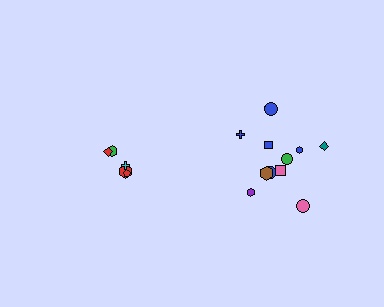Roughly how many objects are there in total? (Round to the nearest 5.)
Roughly 15 objects in total.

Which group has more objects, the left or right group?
The right group.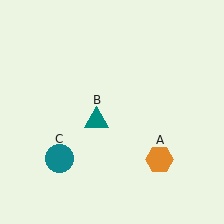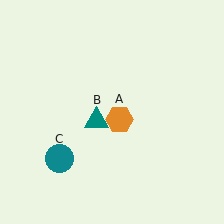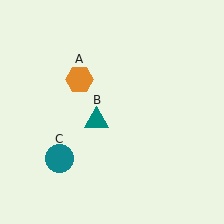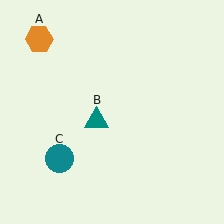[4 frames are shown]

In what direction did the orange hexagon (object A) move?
The orange hexagon (object A) moved up and to the left.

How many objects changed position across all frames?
1 object changed position: orange hexagon (object A).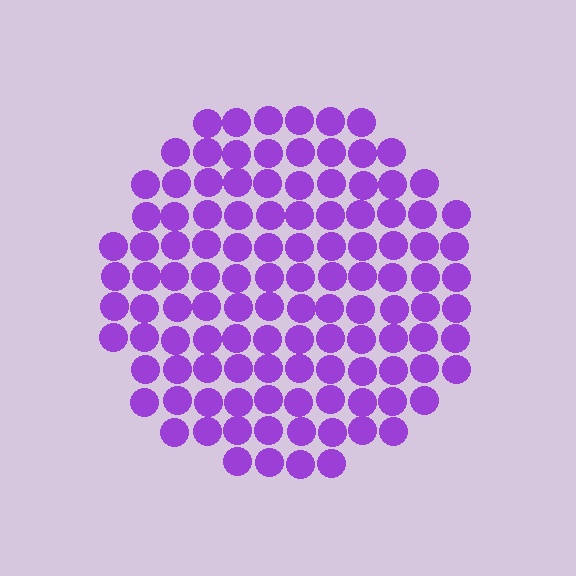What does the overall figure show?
The overall figure shows a circle.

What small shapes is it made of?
It is made of small circles.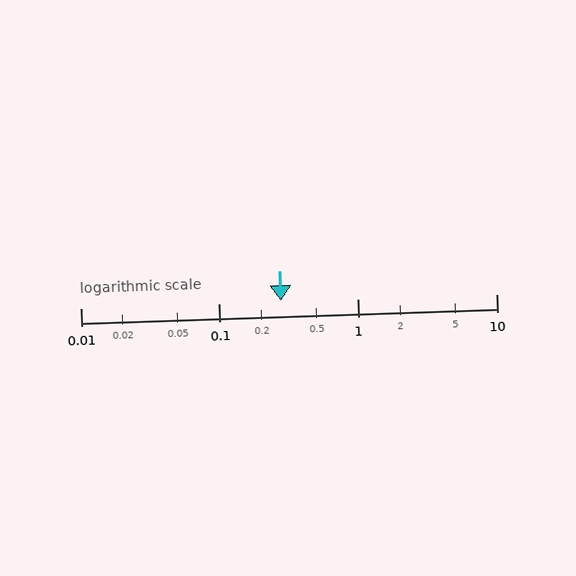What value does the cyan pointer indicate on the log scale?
The pointer indicates approximately 0.28.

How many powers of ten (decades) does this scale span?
The scale spans 3 decades, from 0.01 to 10.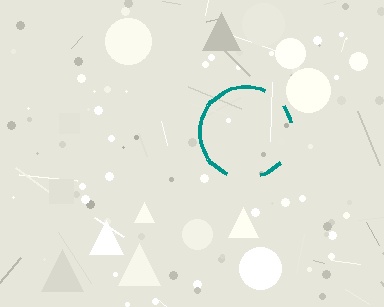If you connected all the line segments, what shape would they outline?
They would outline a circle.